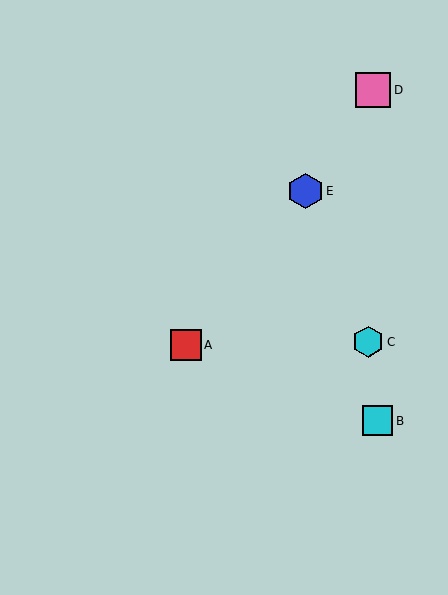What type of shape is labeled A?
Shape A is a red square.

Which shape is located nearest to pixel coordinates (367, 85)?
The pink square (labeled D) at (373, 90) is nearest to that location.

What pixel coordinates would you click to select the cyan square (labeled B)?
Click at (378, 421) to select the cyan square B.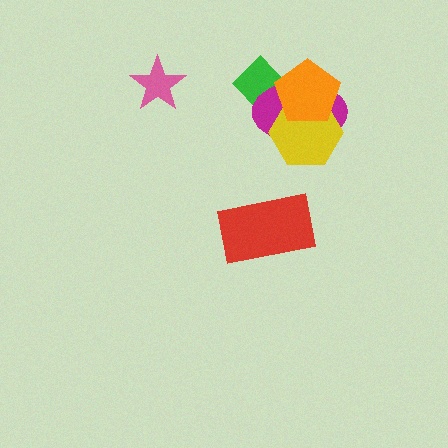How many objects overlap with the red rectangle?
0 objects overlap with the red rectangle.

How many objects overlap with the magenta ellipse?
3 objects overlap with the magenta ellipse.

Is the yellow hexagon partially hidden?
Yes, it is partially covered by another shape.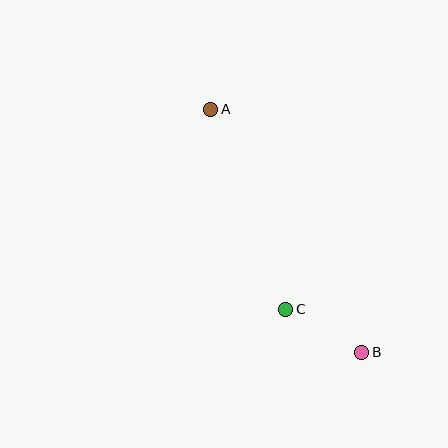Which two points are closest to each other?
Points B and C are closest to each other.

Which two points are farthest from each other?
Points A and B are farthest from each other.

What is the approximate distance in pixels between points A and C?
The distance between A and C is approximately 213 pixels.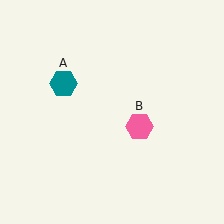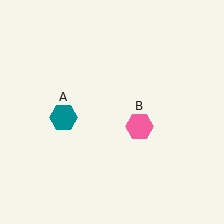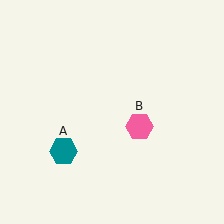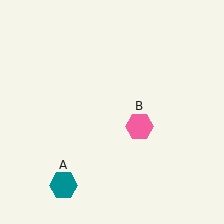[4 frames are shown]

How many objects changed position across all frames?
1 object changed position: teal hexagon (object A).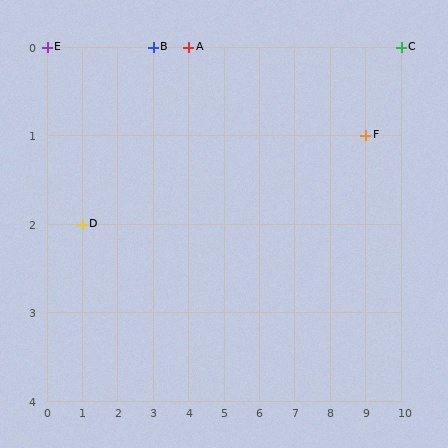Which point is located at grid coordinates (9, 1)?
Point F is at (9, 1).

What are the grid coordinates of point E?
Point E is at grid coordinates (0, 0).